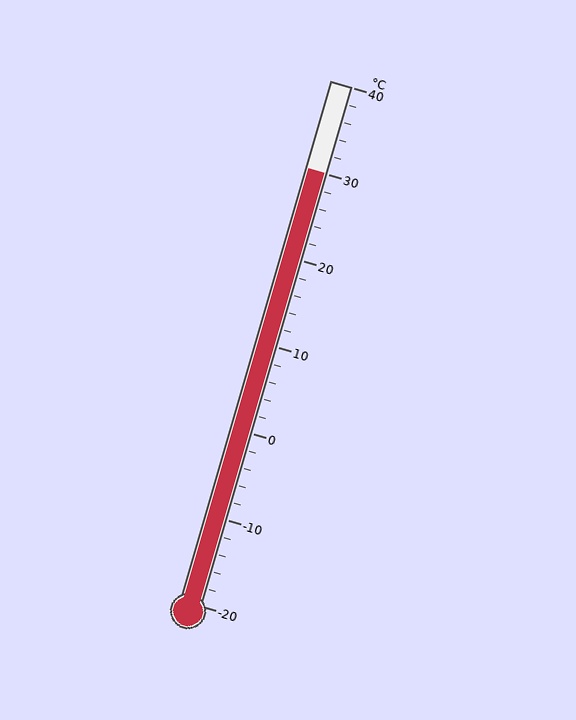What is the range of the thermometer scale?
The thermometer scale ranges from -20°C to 40°C.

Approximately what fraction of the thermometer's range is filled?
The thermometer is filled to approximately 85% of its range.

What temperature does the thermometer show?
The thermometer shows approximately 30°C.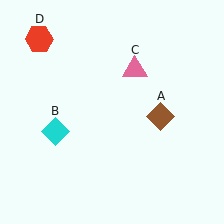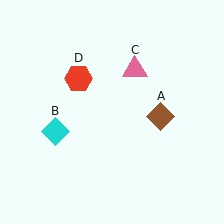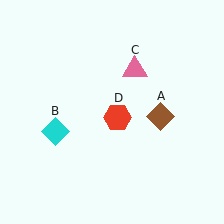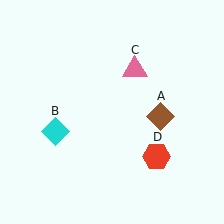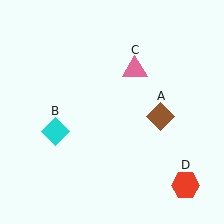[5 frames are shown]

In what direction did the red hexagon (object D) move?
The red hexagon (object D) moved down and to the right.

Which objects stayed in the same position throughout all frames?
Brown diamond (object A) and cyan diamond (object B) and pink triangle (object C) remained stationary.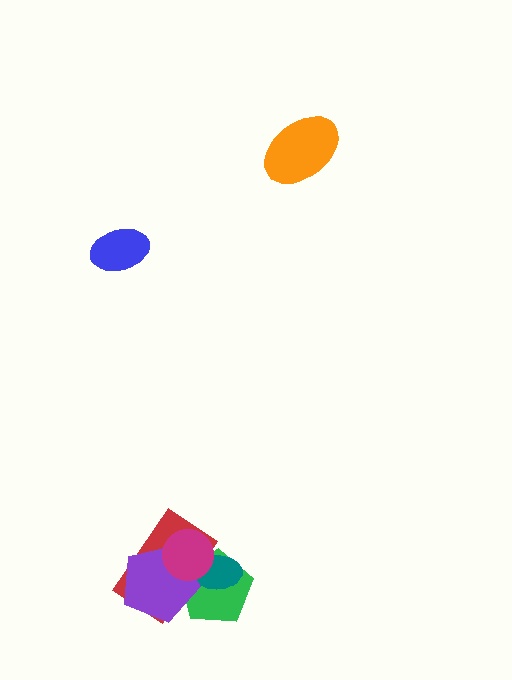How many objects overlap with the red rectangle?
4 objects overlap with the red rectangle.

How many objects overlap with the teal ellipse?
4 objects overlap with the teal ellipse.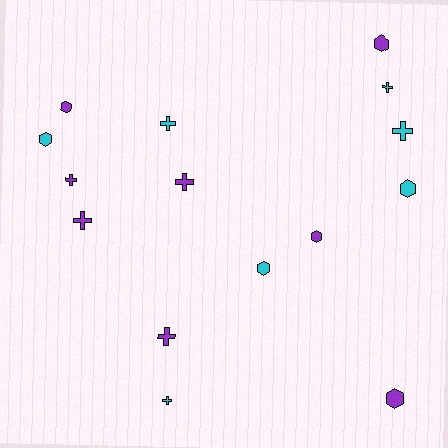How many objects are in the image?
There are 15 objects.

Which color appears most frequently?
Purple, with 8 objects.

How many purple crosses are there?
There are 4 purple crosses.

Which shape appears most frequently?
Cross, with 8 objects.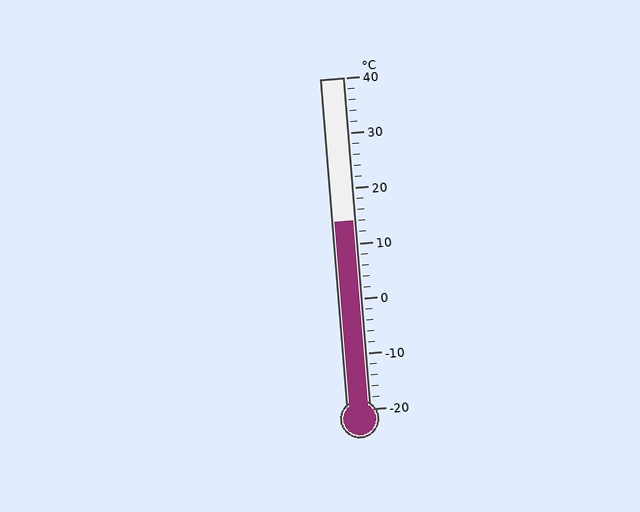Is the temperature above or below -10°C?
The temperature is above -10°C.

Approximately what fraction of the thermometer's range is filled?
The thermometer is filled to approximately 55% of its range.